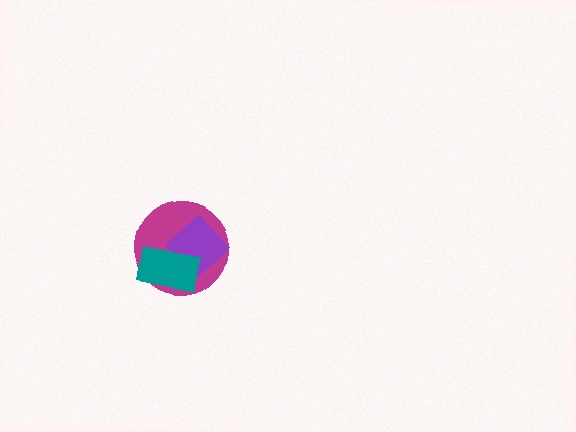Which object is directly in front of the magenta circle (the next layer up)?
The purple diamond is directly in front of the magenta circle.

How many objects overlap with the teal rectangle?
2 objects overlap with the teal rectangle.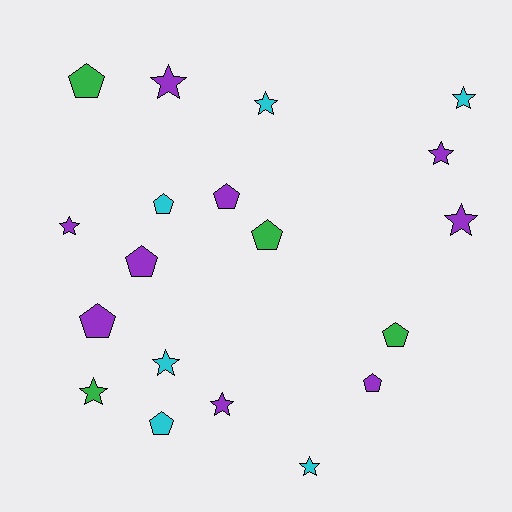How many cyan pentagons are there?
There are 2 cyan pentagons.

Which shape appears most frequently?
Star, with 10 objects.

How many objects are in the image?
There are 19 objects.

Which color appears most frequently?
Purple, with 9 objects.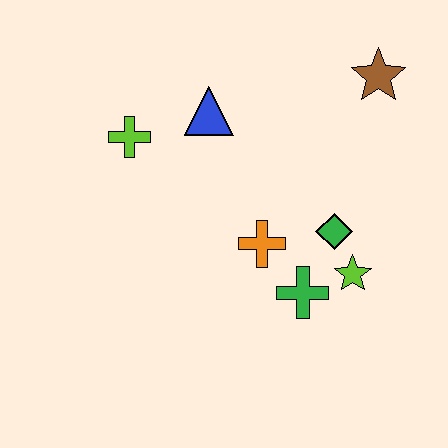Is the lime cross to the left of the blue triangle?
Yes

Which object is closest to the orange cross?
The green cross is closest to the orange cross.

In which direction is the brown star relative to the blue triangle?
The brown star is to the right of the blue triangle.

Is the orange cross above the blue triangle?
No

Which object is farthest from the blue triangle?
The lime star is farthest from the blue triangle.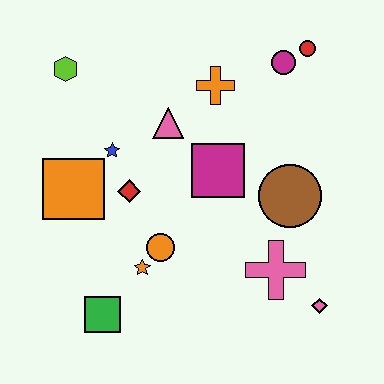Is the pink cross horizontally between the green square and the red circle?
Yes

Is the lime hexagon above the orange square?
Yes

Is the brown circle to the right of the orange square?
Yes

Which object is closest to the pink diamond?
The pink cross is closest to the pink diamond.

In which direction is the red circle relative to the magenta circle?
The red circle is to the right of the magenta circle.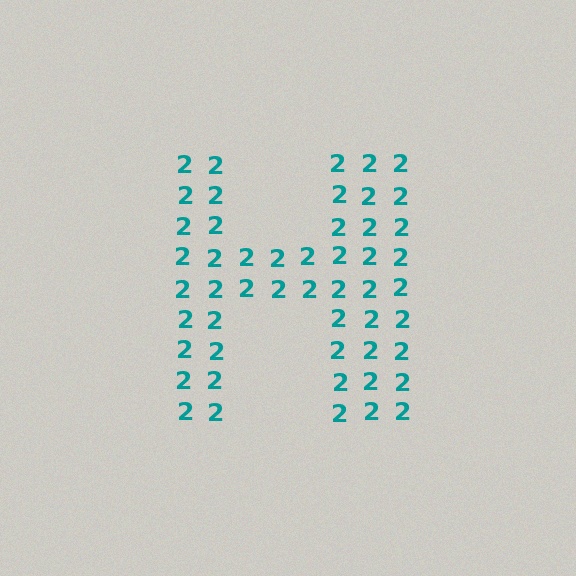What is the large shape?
The large shape is the letter H.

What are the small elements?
The small elements are digit 2's.